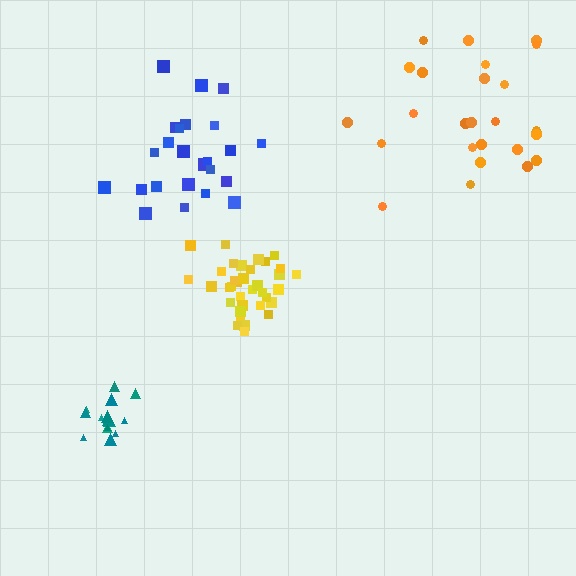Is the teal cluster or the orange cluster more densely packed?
Teal.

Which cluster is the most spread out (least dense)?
Orange.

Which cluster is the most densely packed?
Yellow.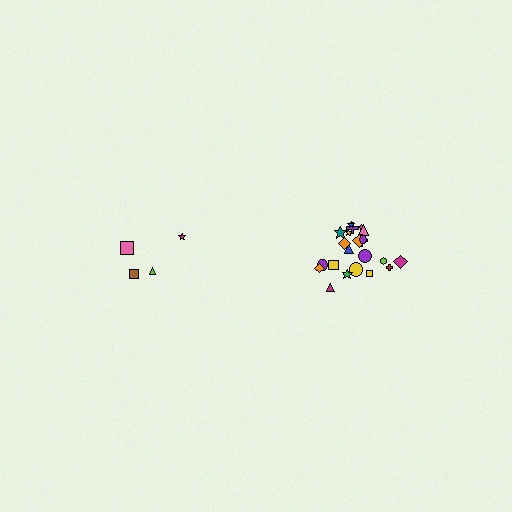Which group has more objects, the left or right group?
The right group.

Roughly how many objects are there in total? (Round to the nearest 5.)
Roughly 25 objects in total.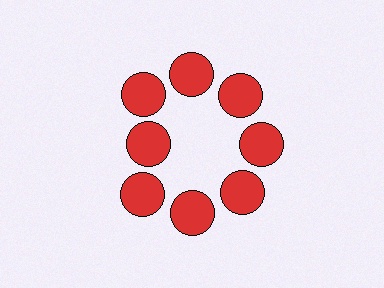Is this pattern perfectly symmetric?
No. The 8 red circles are arranged in a ring, but one element near the 9 o'clock position is pulled inward toward the center, breaking the 8-fold rotational symmetry.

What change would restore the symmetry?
The symmetry would be restored by moving it outward, back onto the ring so that all 8 circles sit at equal angles and equal distance from the center.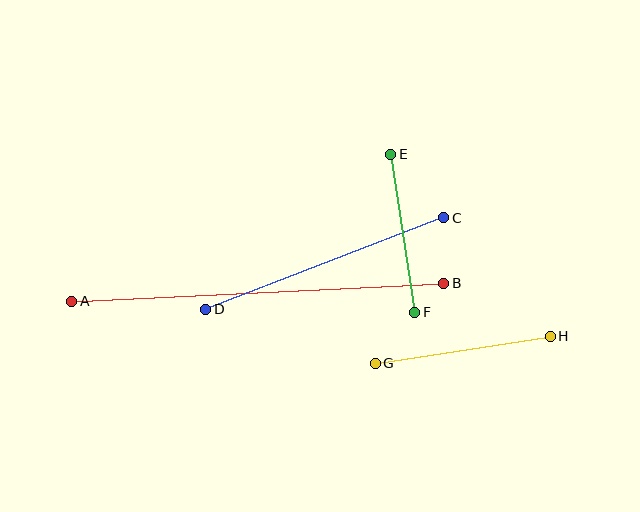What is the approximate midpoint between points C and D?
The midpoint is at approximately (325, 263) pixels.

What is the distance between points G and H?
The distance is approximately 177 pixels.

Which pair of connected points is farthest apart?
Points A and B are farthest apart.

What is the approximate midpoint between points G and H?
The midpoint is at approximately (463, 350) pixels.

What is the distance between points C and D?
The distance is approximately 255 pixels.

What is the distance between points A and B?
The distance is approximately 372 pixels.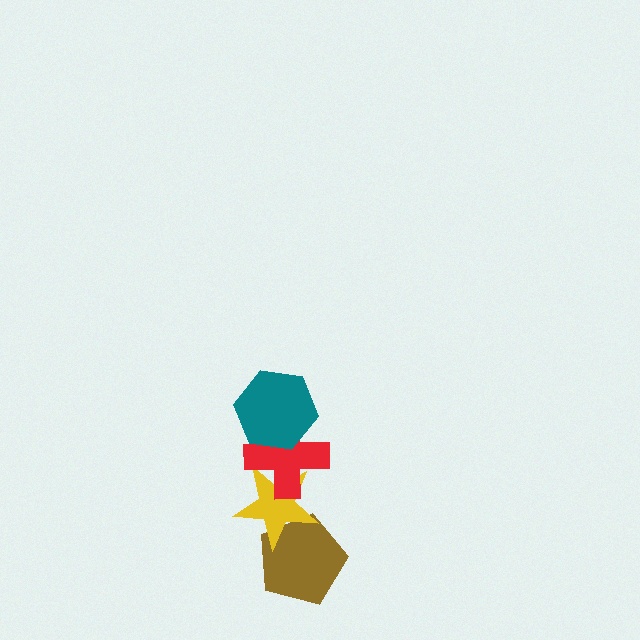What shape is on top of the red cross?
The teal hexagon is on top of the red cross.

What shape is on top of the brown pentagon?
The yellow star is on top of the brown pentagon.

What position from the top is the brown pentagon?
The brown pentagon is 4th from the top.